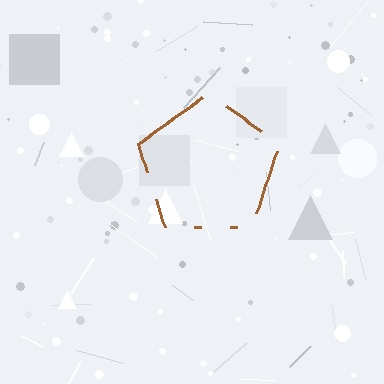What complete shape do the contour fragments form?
The contour fragments form a pentagon.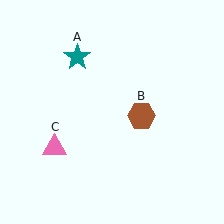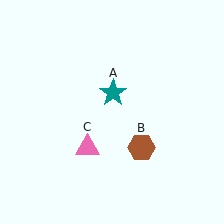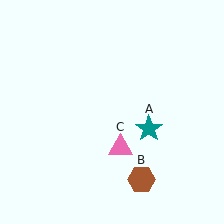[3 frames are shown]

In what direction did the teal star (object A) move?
The teal star (object A) moved down and to the right.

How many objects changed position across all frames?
3 objects changed position: teal star (object A), brown hexagon (object B), pink triangle (object C).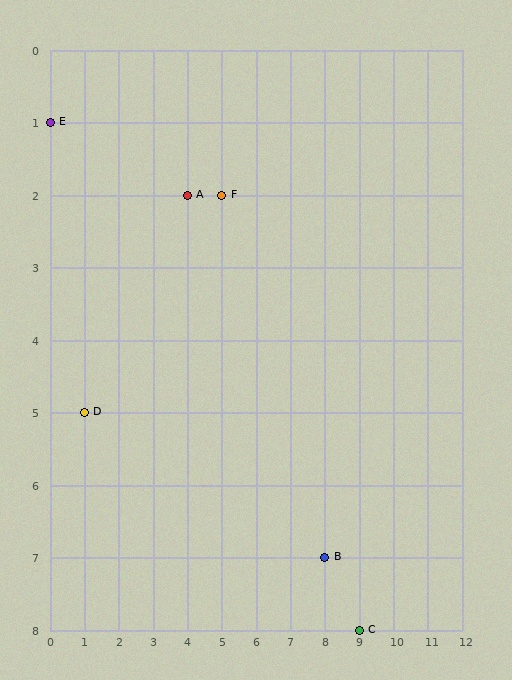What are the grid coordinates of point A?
Point A is at grid coordinates (4, 2).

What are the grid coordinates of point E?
Point E is at grid coordinates (0, 1).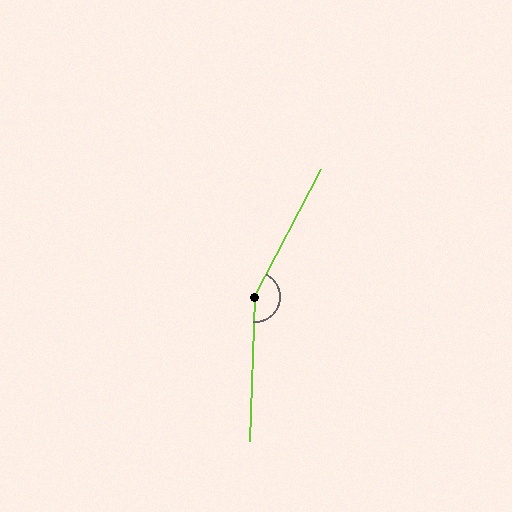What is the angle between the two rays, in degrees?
Approximately 154 degrees.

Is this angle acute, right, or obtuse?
It is obtuse.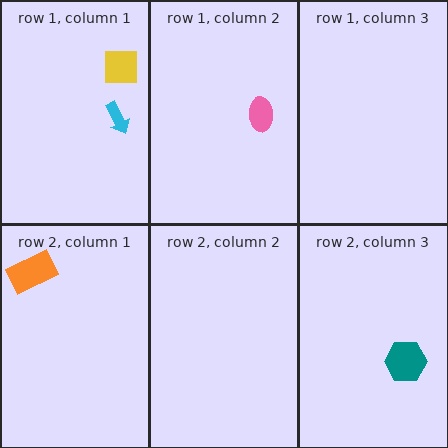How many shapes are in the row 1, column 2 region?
1.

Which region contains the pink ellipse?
The row 1, column 2 region.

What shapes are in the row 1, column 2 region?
The pink ellipse.